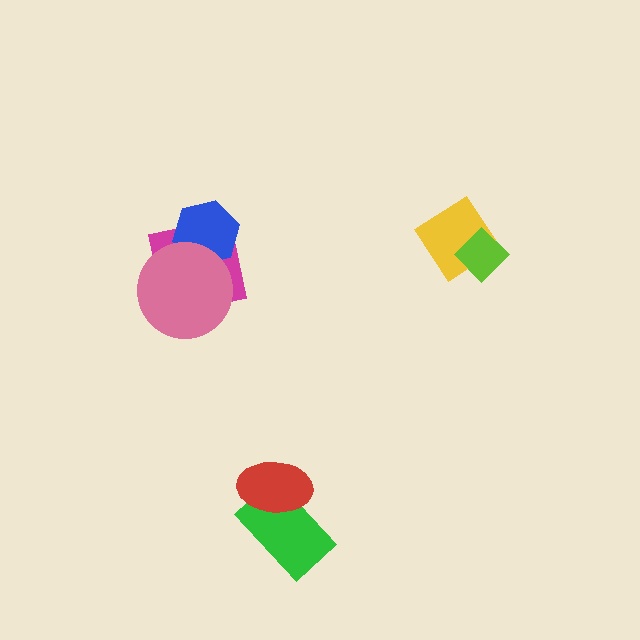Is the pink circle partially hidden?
No, no other shape covers it.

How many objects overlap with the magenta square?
2 objects overlap with the magenta square.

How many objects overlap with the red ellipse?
1 object overlaps with the red ellipse.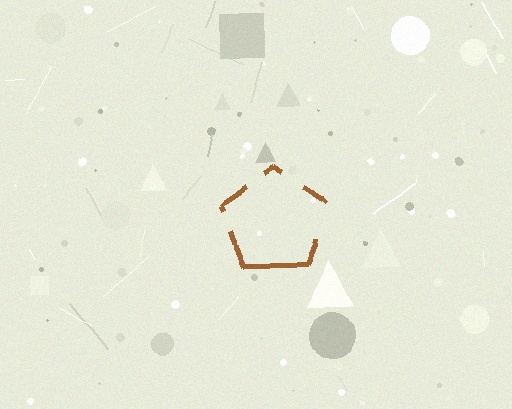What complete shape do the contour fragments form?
The contour fragments form a pentagon.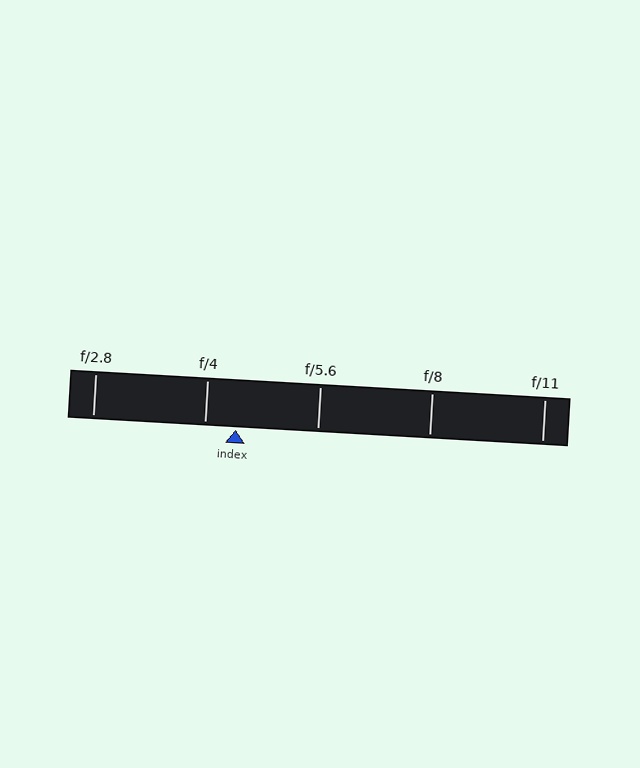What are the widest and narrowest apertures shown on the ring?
The widest aperture shown is f/2.8 and the narrowest is f/11.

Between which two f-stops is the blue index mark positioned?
The index mark is between f/4 and f/5.6.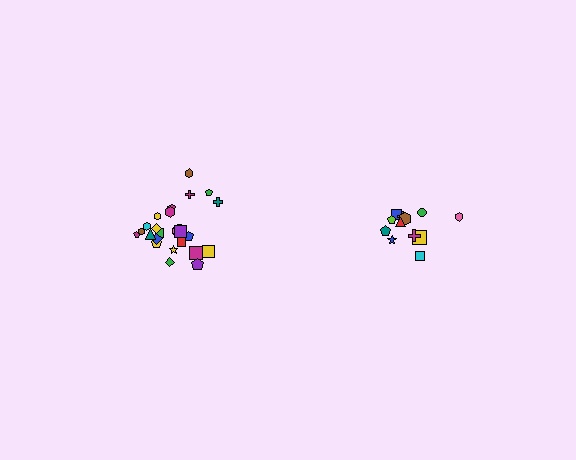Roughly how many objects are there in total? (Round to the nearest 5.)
Roughly 35 objects in total.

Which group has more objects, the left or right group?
The left group.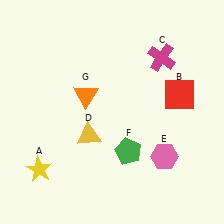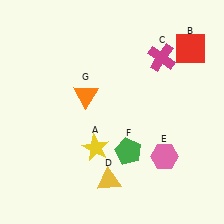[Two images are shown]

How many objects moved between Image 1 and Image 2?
3 objects moved between the two images.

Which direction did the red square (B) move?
The red square (B) moved up.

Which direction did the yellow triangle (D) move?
The yellow triangle (D) moved down.